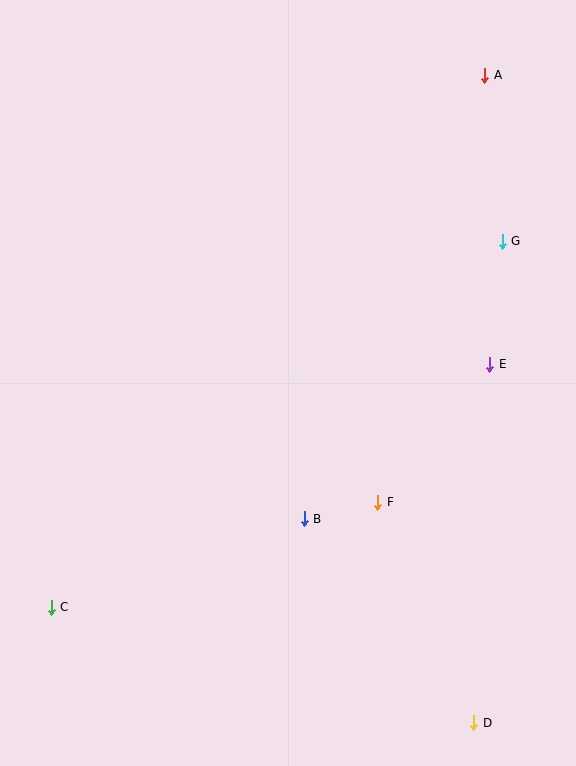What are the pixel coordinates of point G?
Point G is at (502, 241).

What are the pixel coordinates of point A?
Point A is at (485, 75).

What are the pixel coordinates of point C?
Point C is at (51, 607).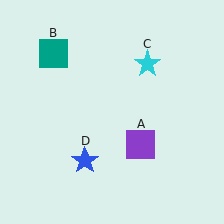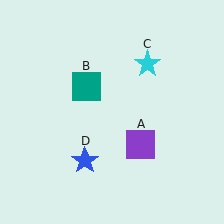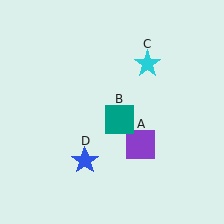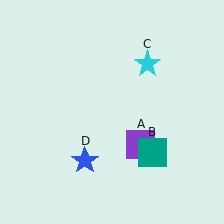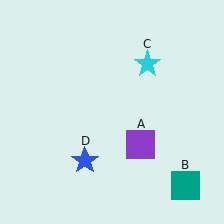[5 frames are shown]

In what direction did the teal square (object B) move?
The teal square (object B) moved down and to the right.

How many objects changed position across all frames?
1 object changed position: teal square (object B).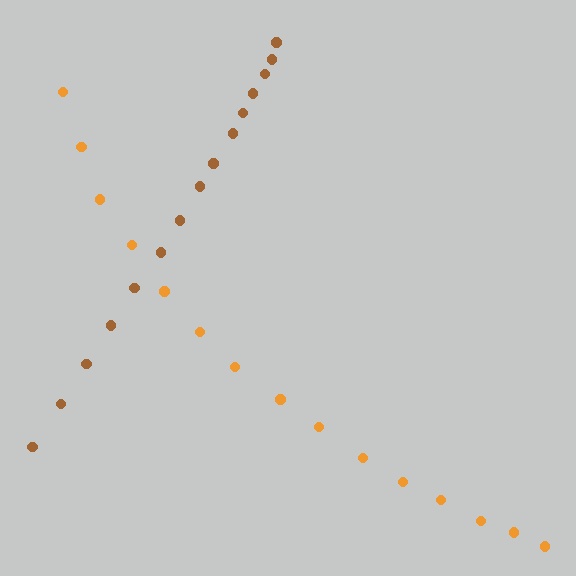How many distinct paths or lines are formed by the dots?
There are 2 distinct paths.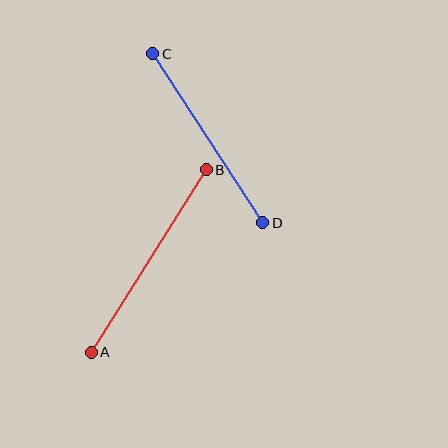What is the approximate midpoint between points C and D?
The midpoint is at approximately (208, 138) pixels.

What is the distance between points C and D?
The distance is approximately 201 pixels.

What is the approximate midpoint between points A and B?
The midpoint is at approximately (149, 261) pixels.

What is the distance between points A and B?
The distance is approximately 216 pixels.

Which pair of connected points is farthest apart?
Points A and B are farthest apart.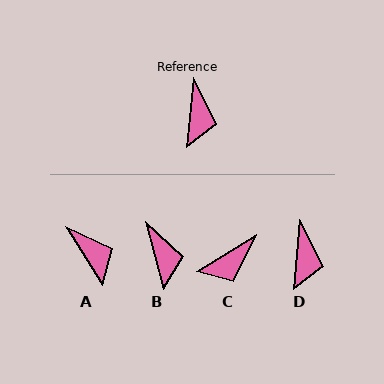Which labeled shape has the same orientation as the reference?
D.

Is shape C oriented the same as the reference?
No, it is off by about 53 degrees.